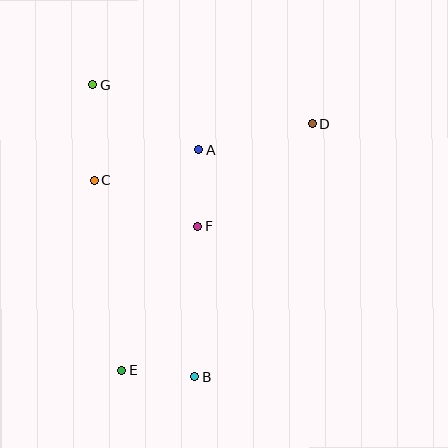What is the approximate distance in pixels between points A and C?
The distance between A and C is approximately 109 pixels.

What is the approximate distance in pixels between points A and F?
The distance between A and F is approximately 77 pixels.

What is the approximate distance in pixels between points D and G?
The distance between D and G is approximately 224 pixels.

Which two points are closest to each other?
Points B and E are closest to each other.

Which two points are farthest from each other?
Points D and E are farthest from each other.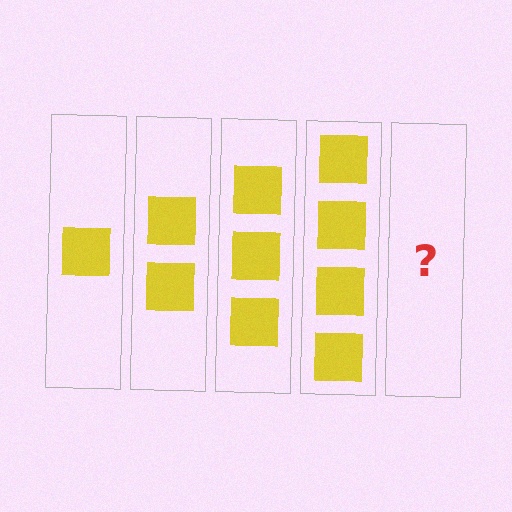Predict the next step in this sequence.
The next step is 5 squares.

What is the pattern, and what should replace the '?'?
The pattern is that each step adds one more square. The '?' should be 5 squares.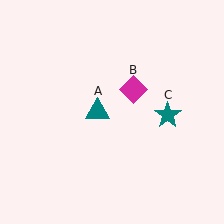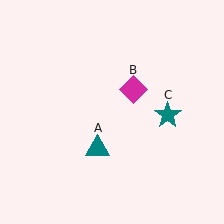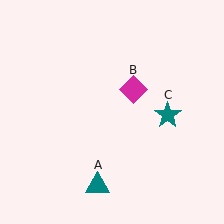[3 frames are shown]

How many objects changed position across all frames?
1 object changed position: teal triangle (object A).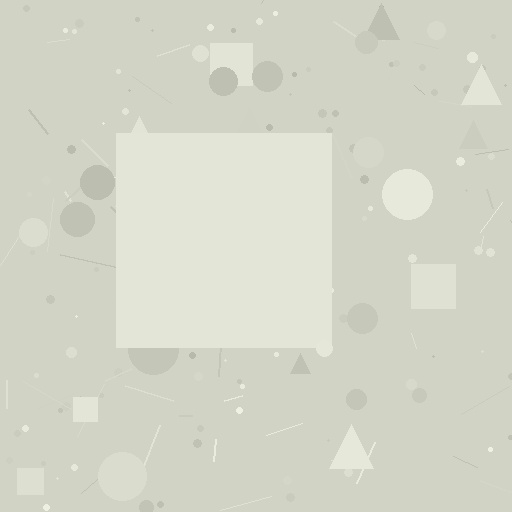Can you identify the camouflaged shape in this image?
The camouflaged shape is a square.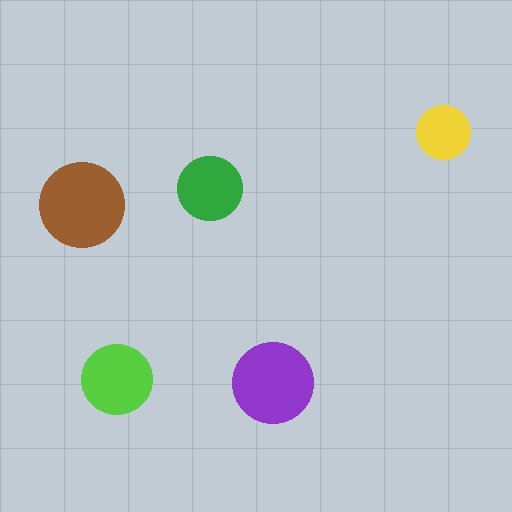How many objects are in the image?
There are 5 objects in the image.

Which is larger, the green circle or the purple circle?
The purple one.